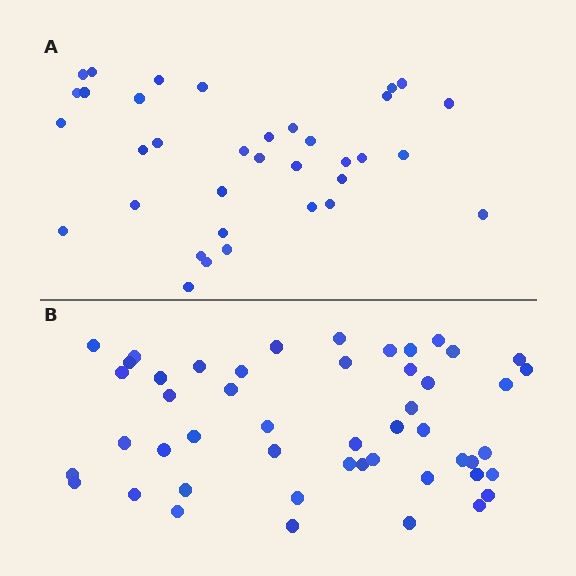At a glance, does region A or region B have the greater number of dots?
Region B (the bottom region) has more dots.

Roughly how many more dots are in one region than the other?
Region B has approximately 15 more dots than region A.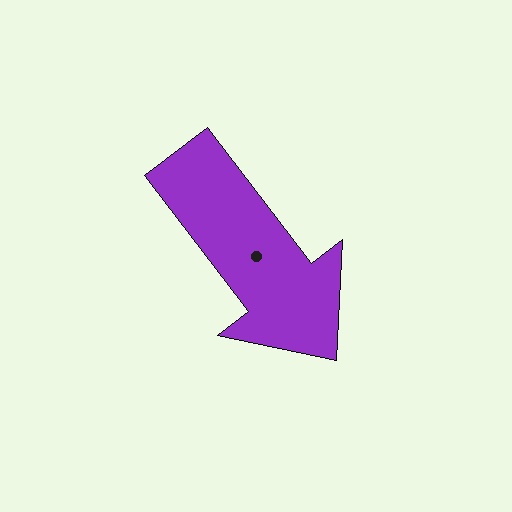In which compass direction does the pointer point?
Southeast.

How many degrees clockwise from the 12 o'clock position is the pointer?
Approximately 142 degrees.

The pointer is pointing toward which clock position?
Roughly 5 o'clock.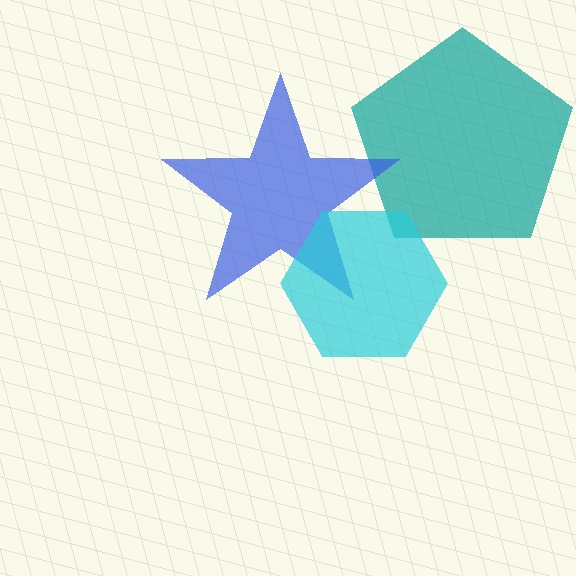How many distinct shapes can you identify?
There are 3 distinct shapes: a teal pentagon, a blue star, a cyan hexagon.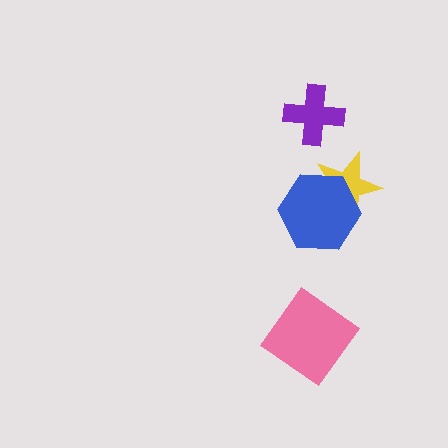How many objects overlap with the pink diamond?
0 objects overlap with the pink diamond.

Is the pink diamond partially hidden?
No, no other shape covers it.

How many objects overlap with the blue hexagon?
1 object overlaps with the blue hexagon.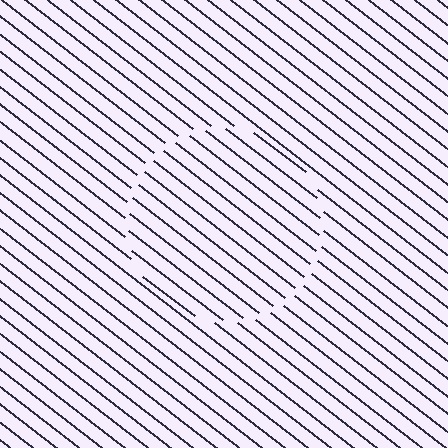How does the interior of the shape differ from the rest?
The interior of the shape contains the same grating, shifted by half a period — the contour is defined by the phase discontinuity where line-ends from the inner and outer gratings abut.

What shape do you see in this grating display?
An illusory circle. The interior of the shape contains the same grating, shifted by half a period — the contour is defined by the phase discontinuity where line-ends from the inner and outer gratings abut.